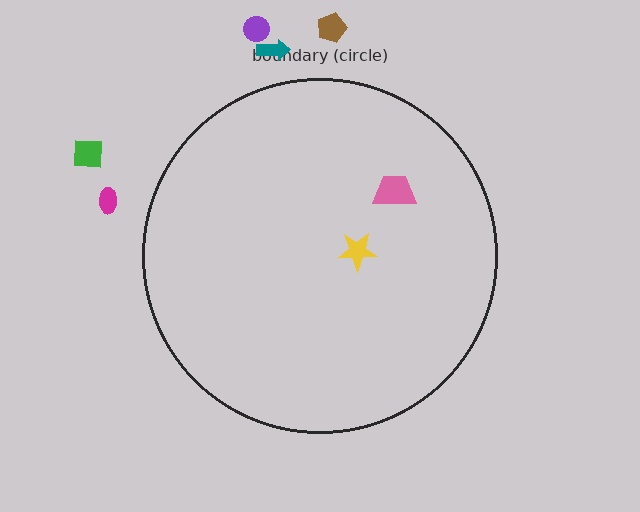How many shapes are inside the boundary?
2 inside, 5 outside.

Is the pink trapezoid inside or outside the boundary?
Inside.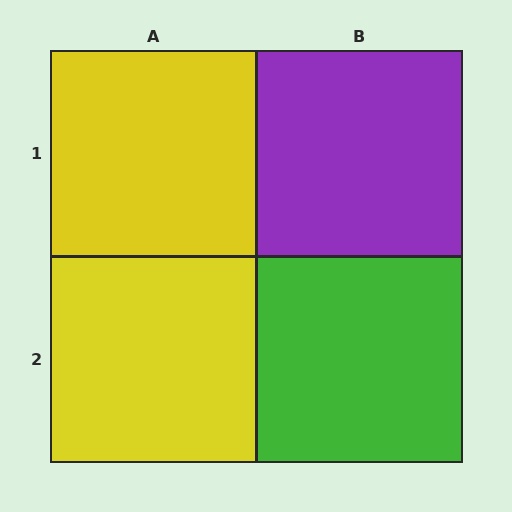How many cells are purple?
1 cell is purple.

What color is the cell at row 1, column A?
Yellow.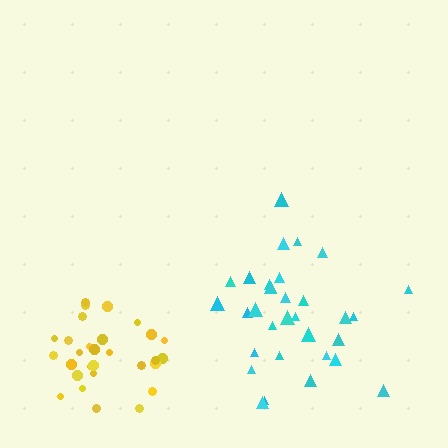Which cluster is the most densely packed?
Yellow.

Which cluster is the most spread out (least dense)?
Cyan.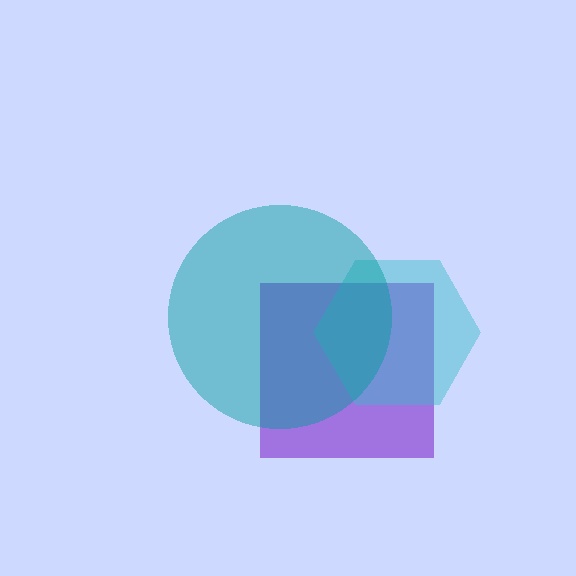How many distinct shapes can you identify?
There are 3 distinct shapes: a purple square, a cyan hexagon, a teal circle.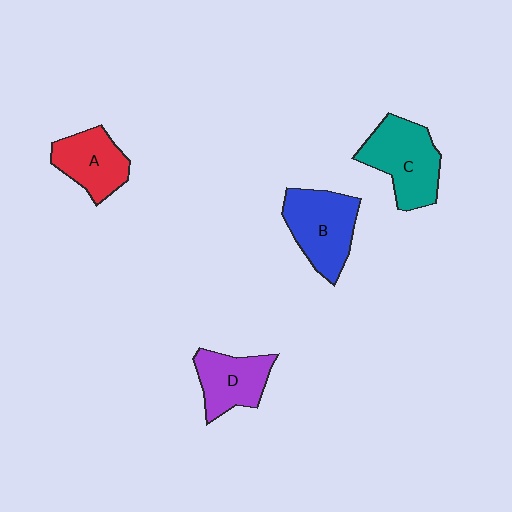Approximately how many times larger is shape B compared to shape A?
Approximately 1.3 times.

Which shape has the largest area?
Shape C (teal).